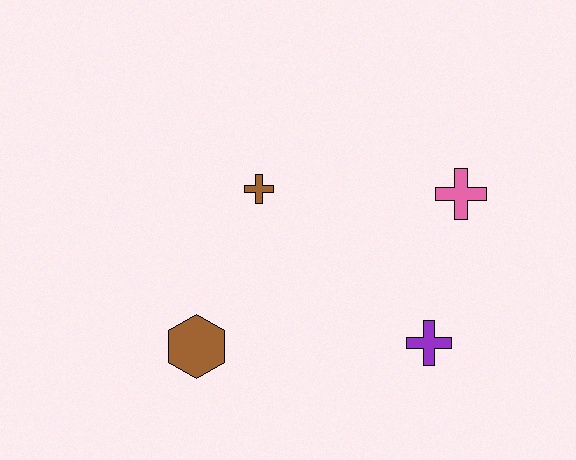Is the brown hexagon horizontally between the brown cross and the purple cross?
No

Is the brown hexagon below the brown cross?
Yes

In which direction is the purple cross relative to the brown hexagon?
The purple cross is to the right of the brown hexagon.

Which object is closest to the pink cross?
The purple cross is closest to the pink cross.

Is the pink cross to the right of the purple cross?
Yes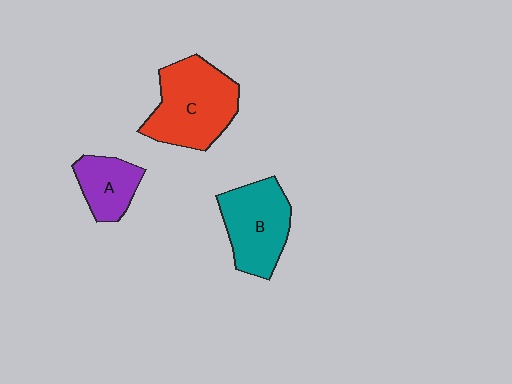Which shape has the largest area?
Shape C (red).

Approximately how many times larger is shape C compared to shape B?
Approximately 1.2 times.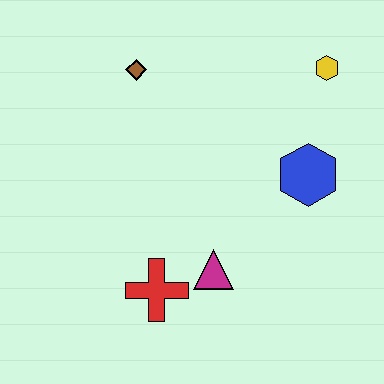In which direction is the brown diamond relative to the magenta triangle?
The brown diamond is above the magenta triangle.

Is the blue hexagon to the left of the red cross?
No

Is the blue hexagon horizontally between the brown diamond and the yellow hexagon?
Yes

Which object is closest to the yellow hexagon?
The blue hexagon is closest to the yellow hexagon.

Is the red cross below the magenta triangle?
Yes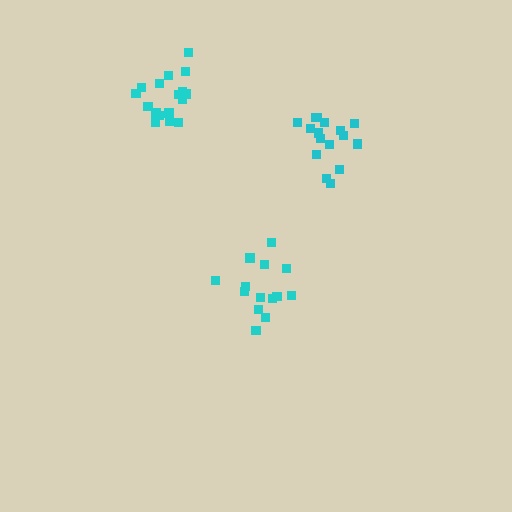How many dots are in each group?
Group 1: 16 dots, Group 2: 14 dots, Group 3: 17 dots (47 total).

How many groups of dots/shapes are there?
There are 3 groups.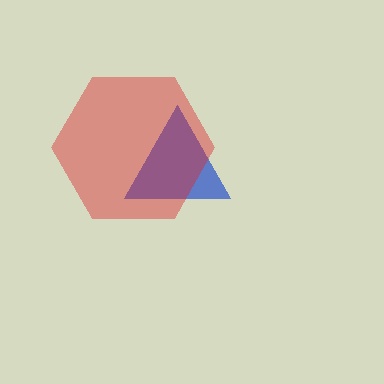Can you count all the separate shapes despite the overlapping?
Yes, there are 2 separate shapes.